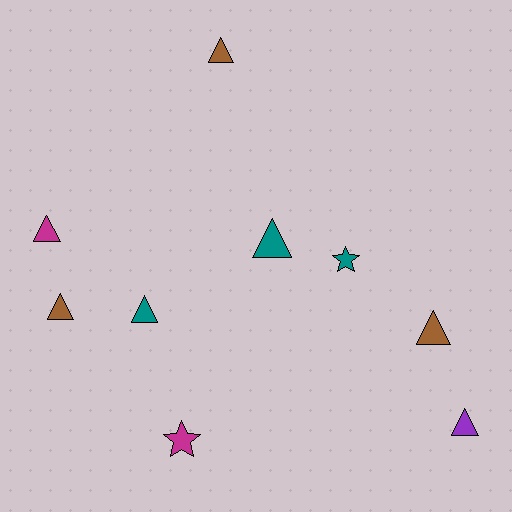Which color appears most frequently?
Teal, with 3 objects.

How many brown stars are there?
There are no brown stars.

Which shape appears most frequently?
Triangle, with 7 objects.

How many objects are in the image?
There are 9 objects.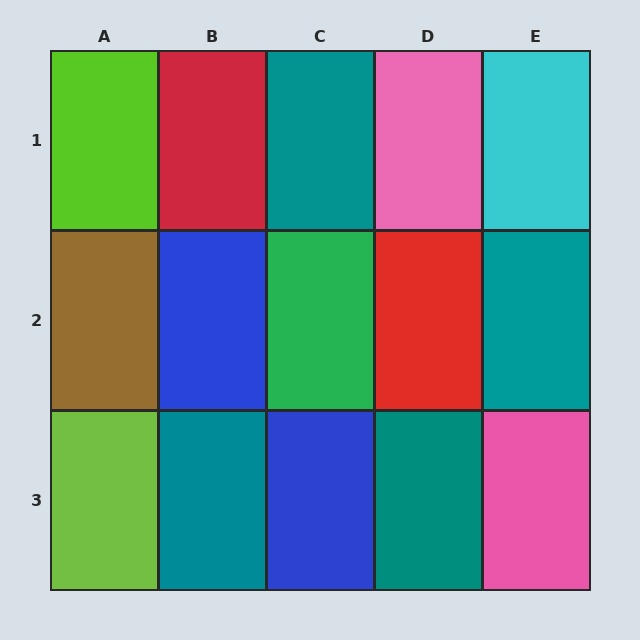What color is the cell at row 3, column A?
Lime.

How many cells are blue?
2 cells are blue.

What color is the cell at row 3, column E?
Pink.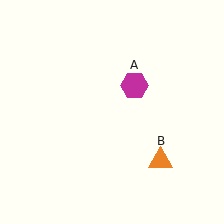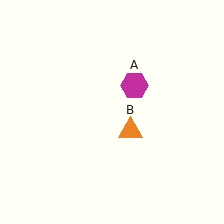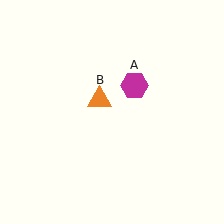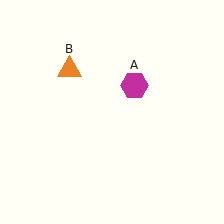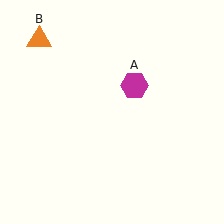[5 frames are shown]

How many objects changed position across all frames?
1 object changed position: orange triangle (object B).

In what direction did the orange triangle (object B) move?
The orange triangle (object B) moved up and to the left.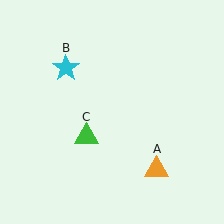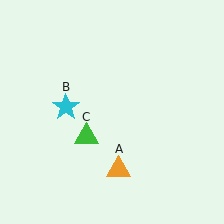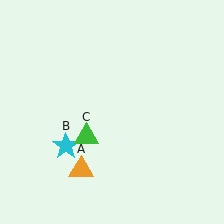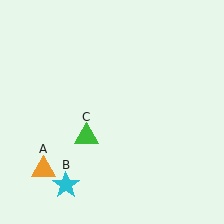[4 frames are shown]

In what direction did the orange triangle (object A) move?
The orange triangle (object A) moved left.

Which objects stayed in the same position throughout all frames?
Green triangle (object C) remained stationary.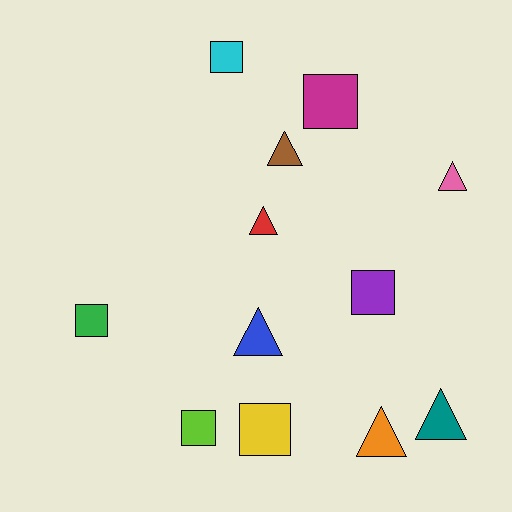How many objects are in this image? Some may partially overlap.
There are 12 objects.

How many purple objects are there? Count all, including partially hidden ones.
There is 1 purple object.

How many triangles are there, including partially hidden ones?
There are 6 triangles.